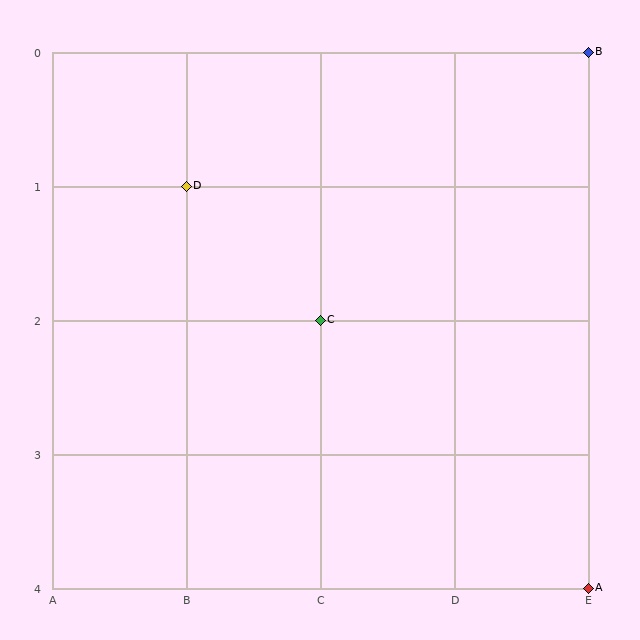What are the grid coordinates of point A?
Point A is at grid coordinates (E, 4).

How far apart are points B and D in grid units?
Points B and D are 3 columns and 1 row apart (about 3.2 grid units diagonally).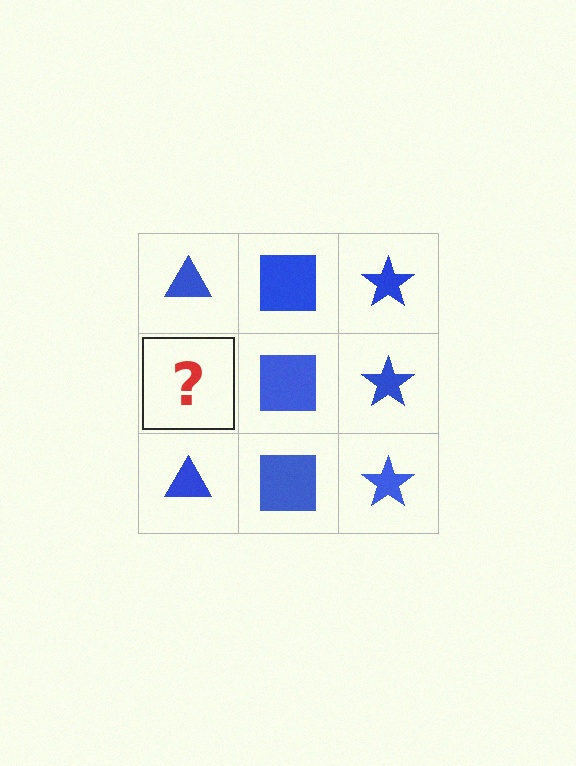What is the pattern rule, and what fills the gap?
The rule is that each column has a consistent shape. The gap should be filled with a blue triangle.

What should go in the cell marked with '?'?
The missing cell should contain a blue triangle.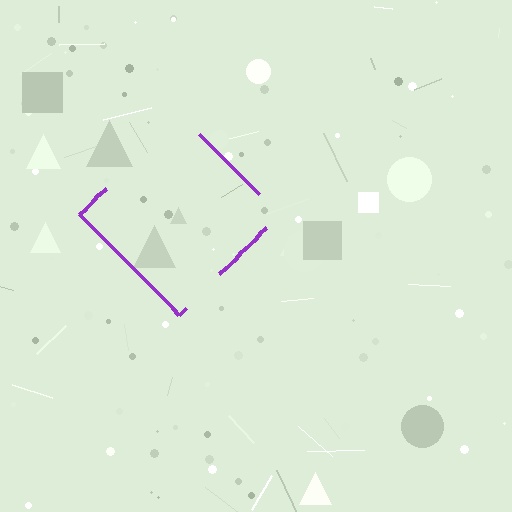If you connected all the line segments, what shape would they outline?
They would outline a diamond.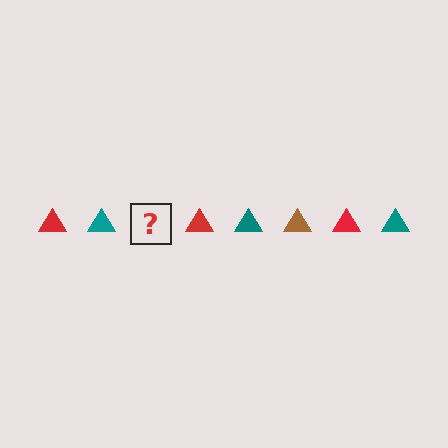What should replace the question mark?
The question mark should be replaced with a brown triangle.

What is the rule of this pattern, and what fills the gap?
The rule is that the pattern cycles through red, teal, brown triangles. The gap should be filled with a brown triangle.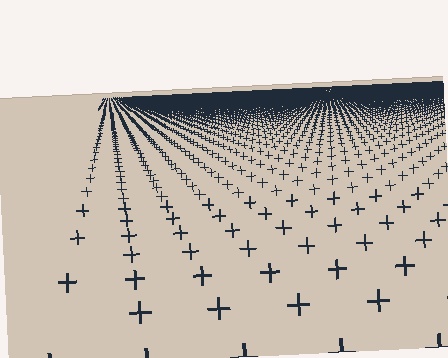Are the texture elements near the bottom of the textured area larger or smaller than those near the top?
Larger. Near the bottom, elements are closer to the viewer and appear at a bigger on-screen size.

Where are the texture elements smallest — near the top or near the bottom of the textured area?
Near the top.